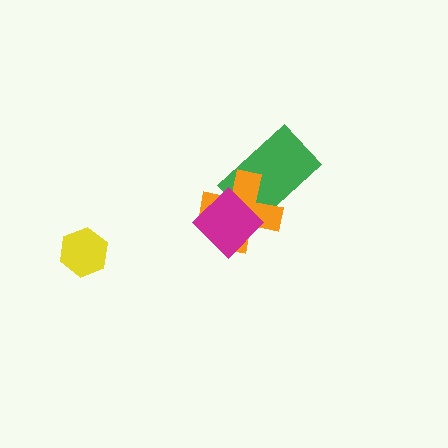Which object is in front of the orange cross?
The magenta diamond is in front of the orange cross.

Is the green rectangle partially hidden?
Yes, it is partially covered by another shape.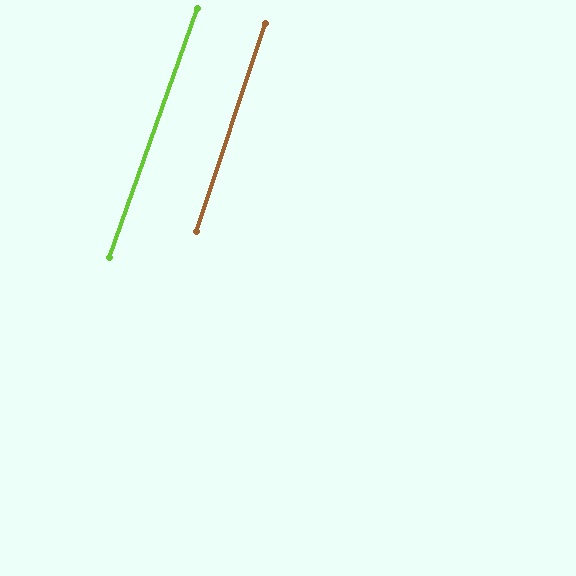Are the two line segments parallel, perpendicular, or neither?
Parallel — their directions differ by only 1.3°.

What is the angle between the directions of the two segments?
Approximately 1 degree.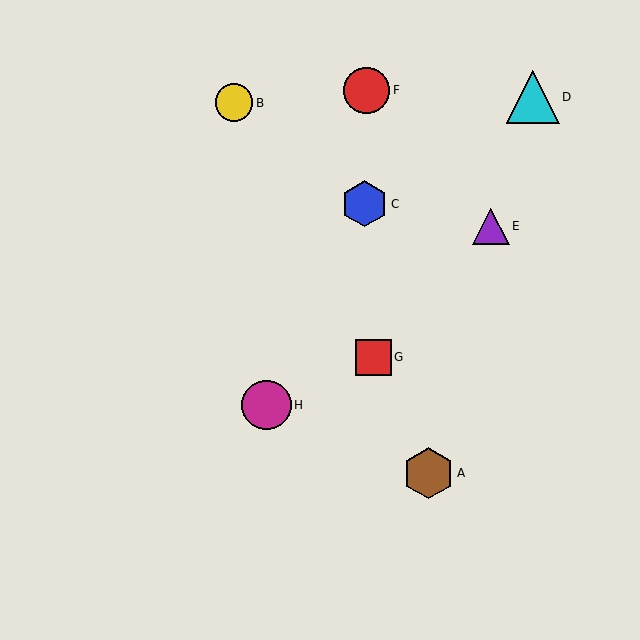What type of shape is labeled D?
Shape D is a cyan triangle.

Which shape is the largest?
The cyan triangle (labeled D) is the largest.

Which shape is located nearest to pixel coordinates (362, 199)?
The blue hexagon (labeled C) at (364, 204) is nearest to that location.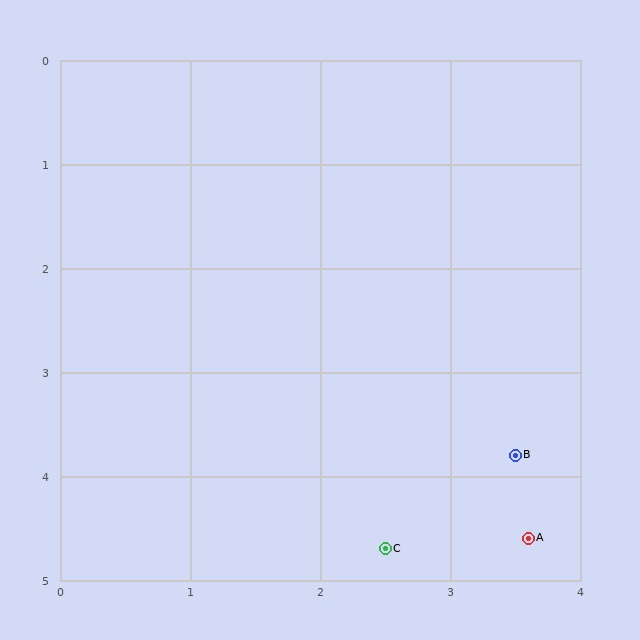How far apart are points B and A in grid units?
Points B and A are about 0.8 grid units apart.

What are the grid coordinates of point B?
Point B is at approximately (3.5, 3.8).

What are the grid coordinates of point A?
Point A is at approximately (3.6, 4.6).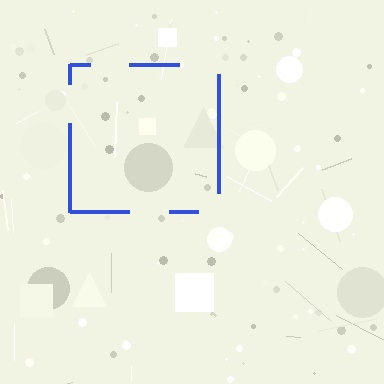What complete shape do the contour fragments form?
The contour fragments form a square.